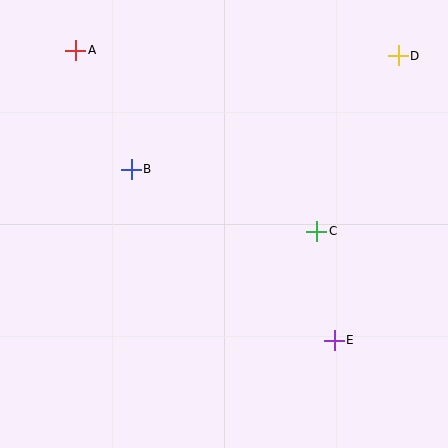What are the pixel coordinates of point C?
Point C is at (317, 231).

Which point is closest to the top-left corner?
Point A is closest to the top-left corner.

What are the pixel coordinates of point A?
Point A is at (76, 50).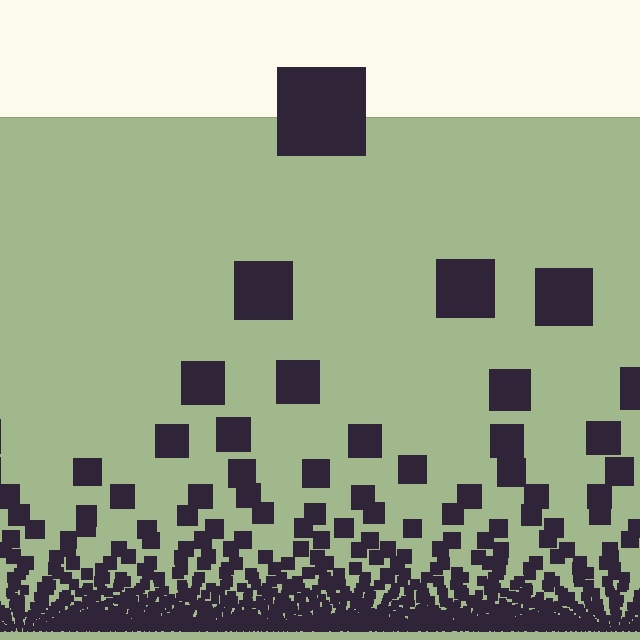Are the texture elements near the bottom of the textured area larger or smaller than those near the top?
Smaller. The gradient is inverted — elements near the bottom are smaller and denser.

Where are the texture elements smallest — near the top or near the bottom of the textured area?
Near the bottom.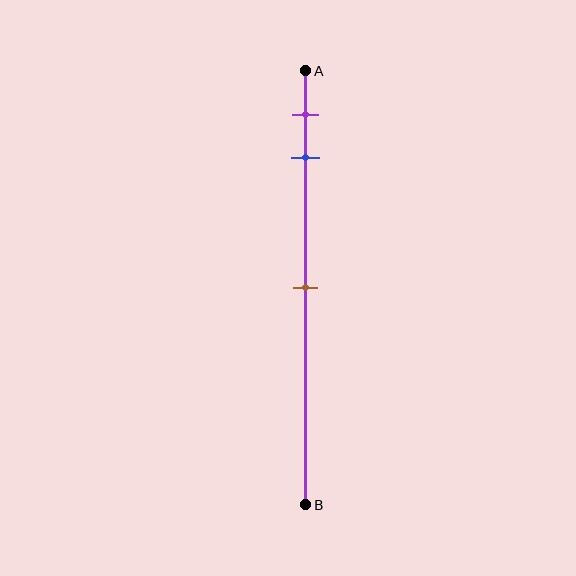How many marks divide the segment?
There are 3 marks dividing the segment.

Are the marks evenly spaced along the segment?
No, the marks are not evenly spaced.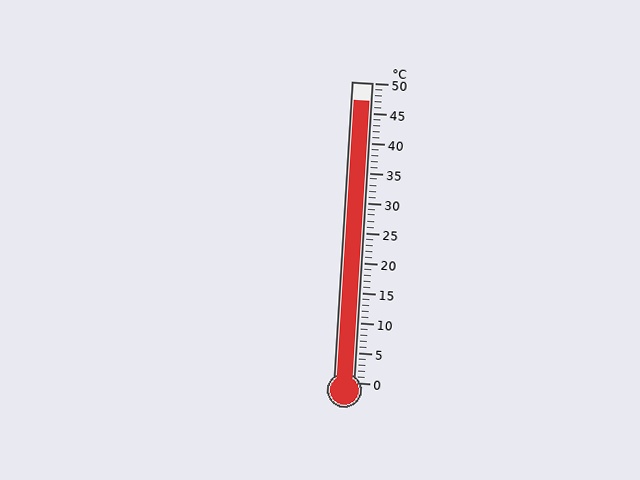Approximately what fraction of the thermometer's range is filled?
The thermometer is filled to approximately 95% of its range.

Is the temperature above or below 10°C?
The temperature is above 10°C.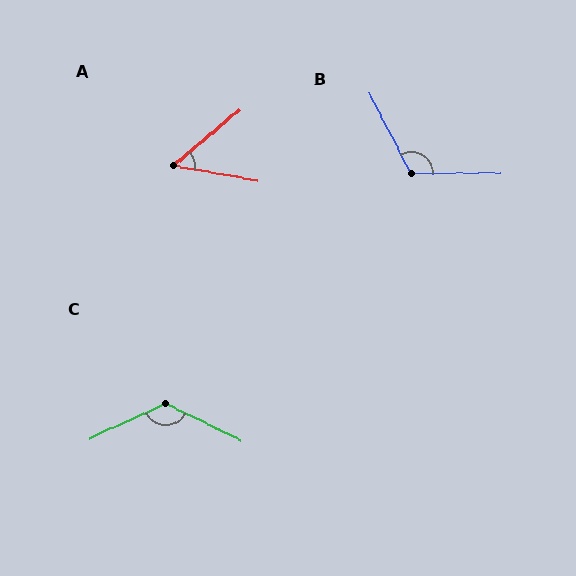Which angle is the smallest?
A, at approximately 50 degrees.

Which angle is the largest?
C, at approximately 129 degrees.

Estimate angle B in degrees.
Approximately 116 degrees.